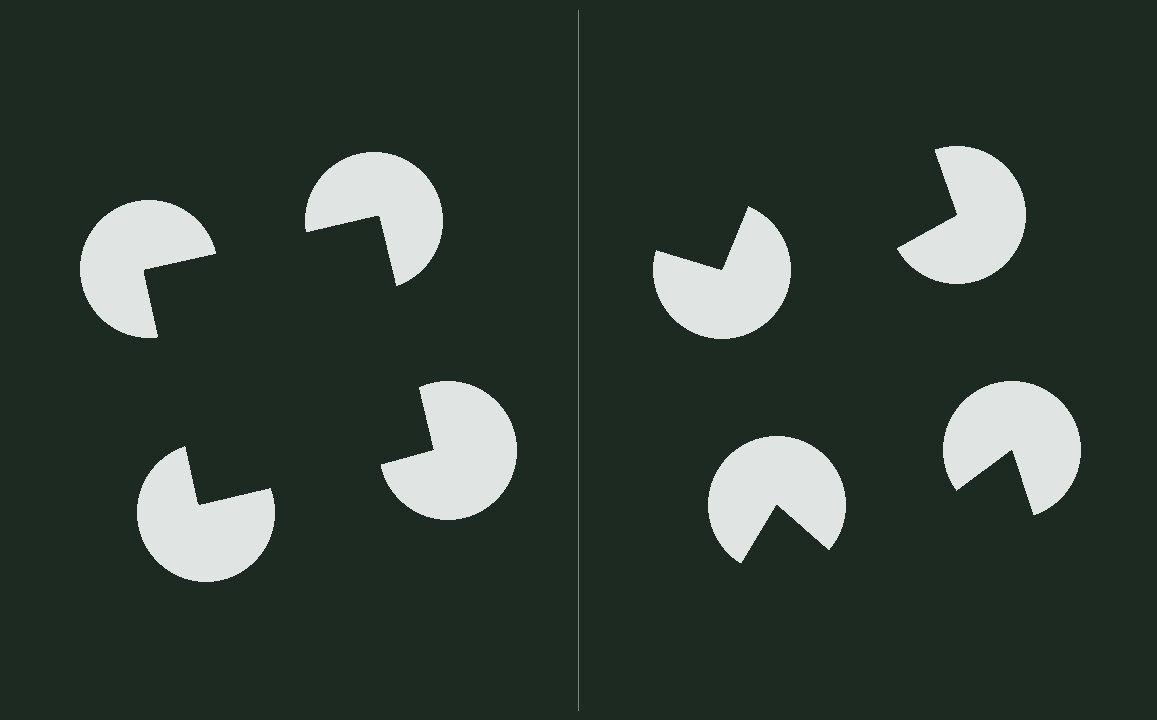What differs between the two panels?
The pac-man discs are positioned identically on both sides; only the wedge orientations differ. On the left they align to a square; on the right they are misaligned.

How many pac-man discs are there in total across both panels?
8 — 4 on each side.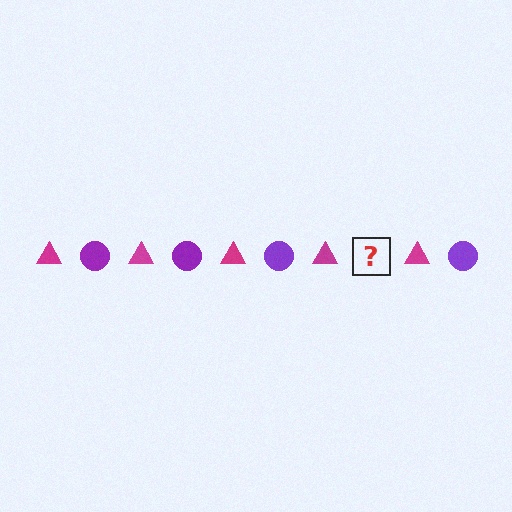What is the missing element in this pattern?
The missing element is a purple circle.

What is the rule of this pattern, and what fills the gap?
The rule is that the pattern alternates between magenta triangle and purple circle. The gap should be filled with a purple circle.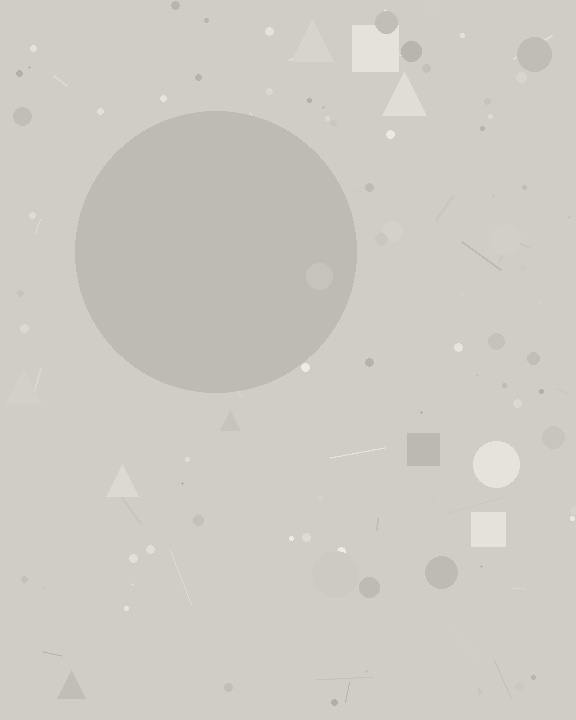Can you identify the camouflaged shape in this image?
The camouflaged shape is a circle.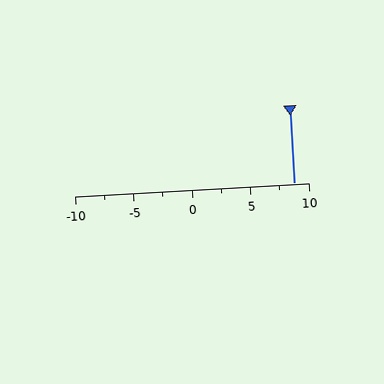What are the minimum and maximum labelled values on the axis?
The axis runs from -10 to 10.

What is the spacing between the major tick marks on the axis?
The major ticks are spaced 5 apart.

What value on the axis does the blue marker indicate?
The marker indicates approximately 8.8.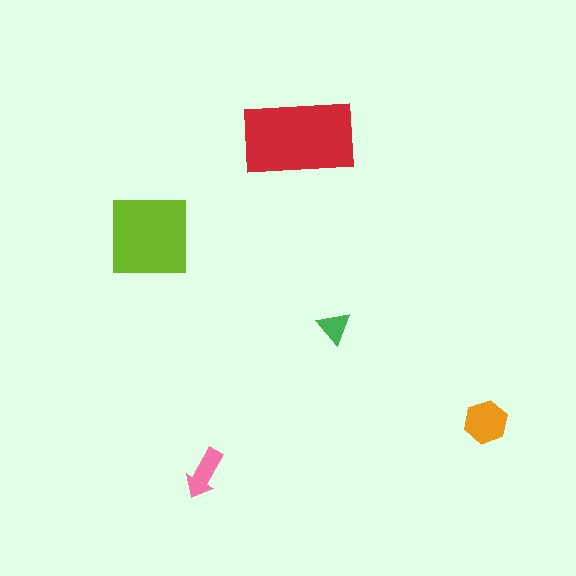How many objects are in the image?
There are 5 objects in the image.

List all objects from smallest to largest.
The green triangle, the pink arrow, the orange hexagon, the lime square, the red rectangle.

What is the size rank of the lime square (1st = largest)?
2nd.